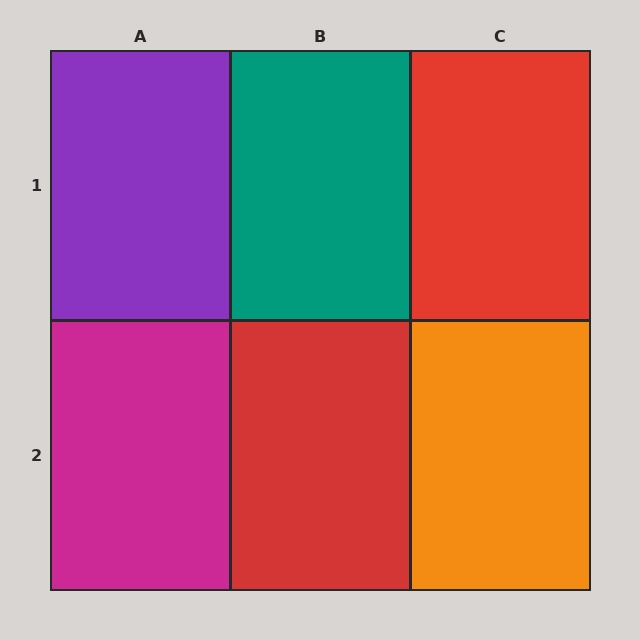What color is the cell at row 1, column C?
Red.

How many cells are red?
2 cells are red.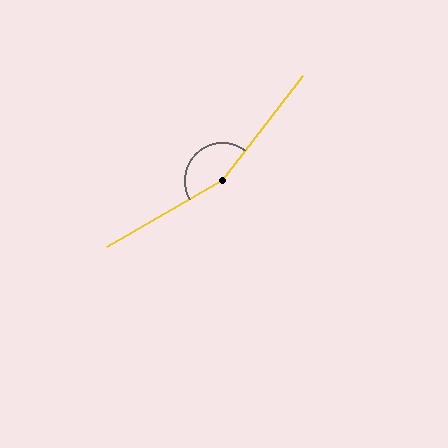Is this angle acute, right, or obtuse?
It is obtuse.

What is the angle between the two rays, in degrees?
Approximately 158 degrees.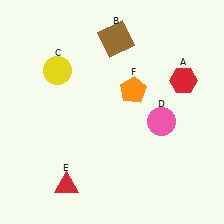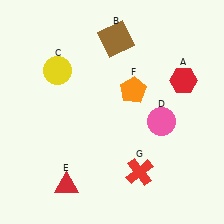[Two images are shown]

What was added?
A red cross (G) was added in Image 2.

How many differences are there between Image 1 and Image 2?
There is 1 difference between the two images.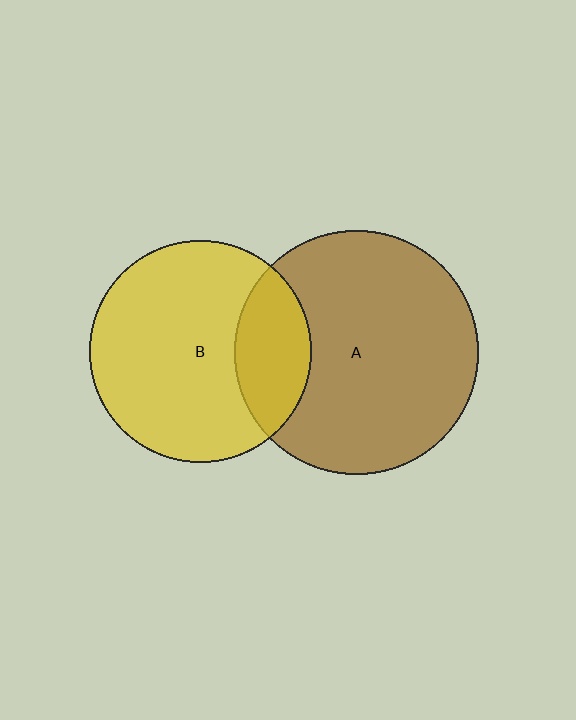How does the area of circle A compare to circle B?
Approximately 1.2 times.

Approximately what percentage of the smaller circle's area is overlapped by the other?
Approximately 25%.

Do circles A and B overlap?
Yes.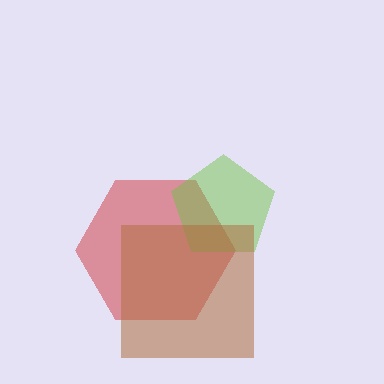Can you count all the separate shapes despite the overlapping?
Yes, there are 3 separate shapes.